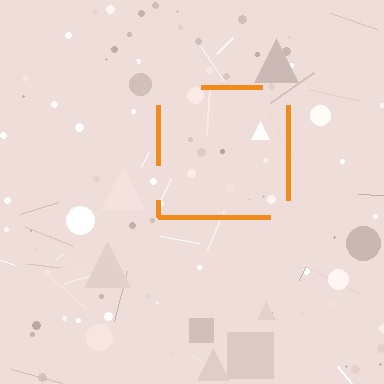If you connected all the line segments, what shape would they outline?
They would outline a square.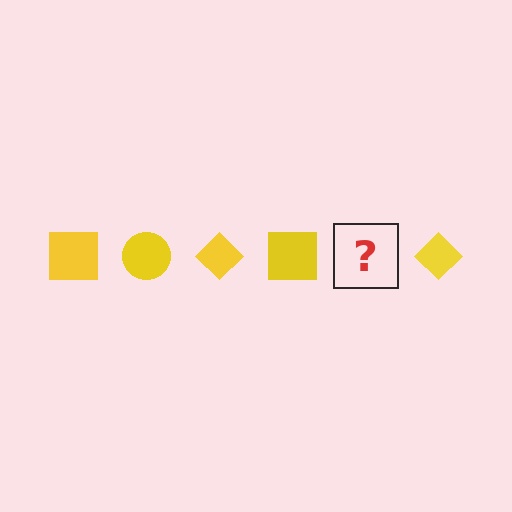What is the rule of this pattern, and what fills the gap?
The rule is that the pattern cycles through square, circle, diamond shapes in yellow. The gap should be filled with a yellow circle.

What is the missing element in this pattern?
The missing element is a yellow circle.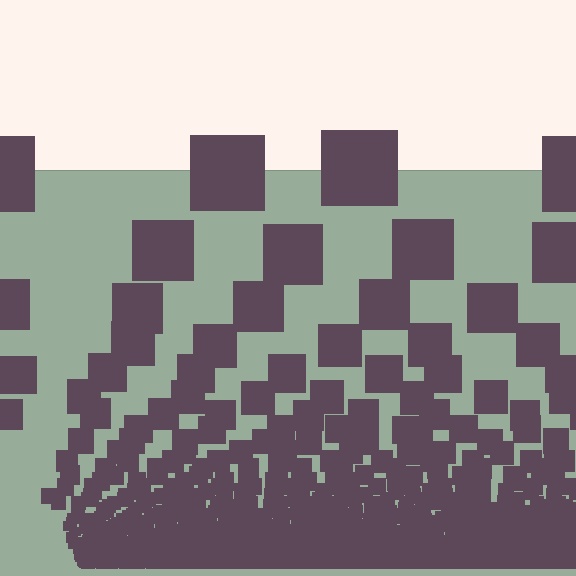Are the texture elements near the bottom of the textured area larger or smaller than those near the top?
Smaller. The gradient is inverted — elements near the bottom are smaller and denser.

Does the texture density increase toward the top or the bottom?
Density increases toward the bottom.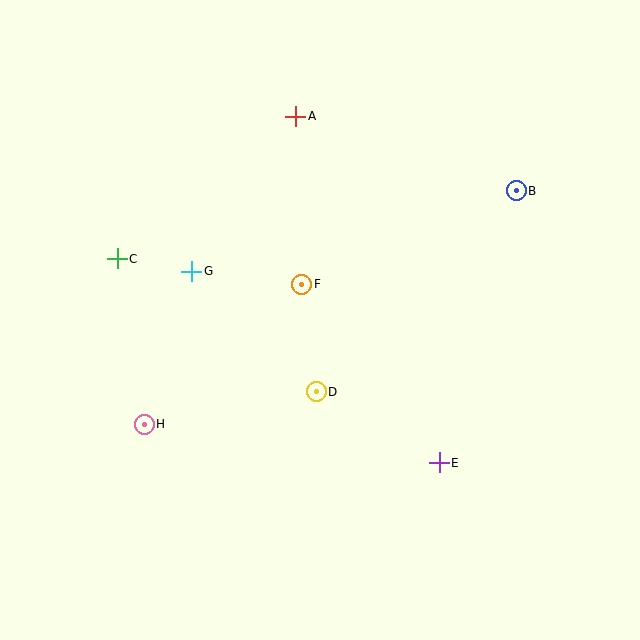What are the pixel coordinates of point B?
Point B is at (516, 191).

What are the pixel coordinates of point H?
Point H is at (144, 424).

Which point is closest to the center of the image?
Point F at (302, 284) is closest to the center.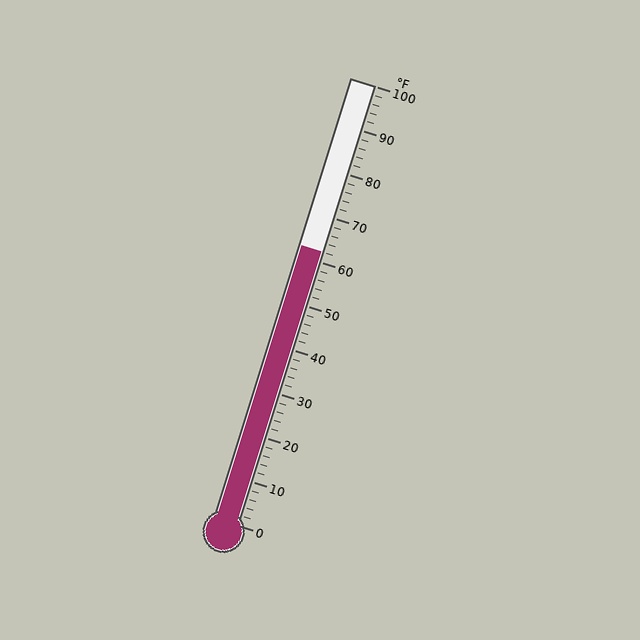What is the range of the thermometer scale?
The thermometer scale ranges from 0°F to 100°F.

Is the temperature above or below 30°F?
The temperature is above 30°F.